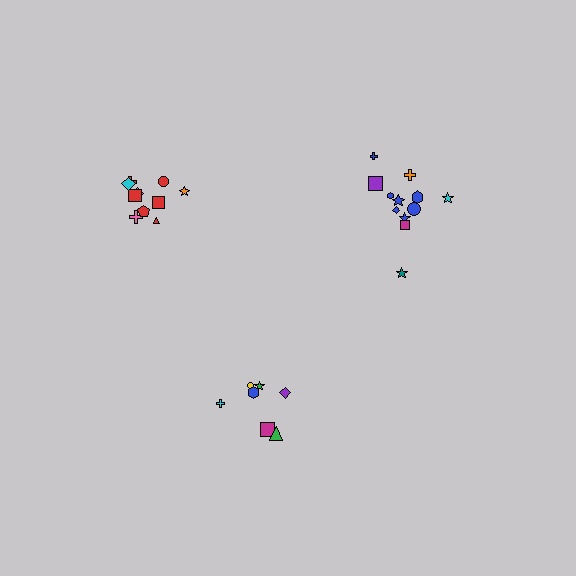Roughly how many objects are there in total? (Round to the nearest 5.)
Roughly 30 objects in total.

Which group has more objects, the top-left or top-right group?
The top-right group.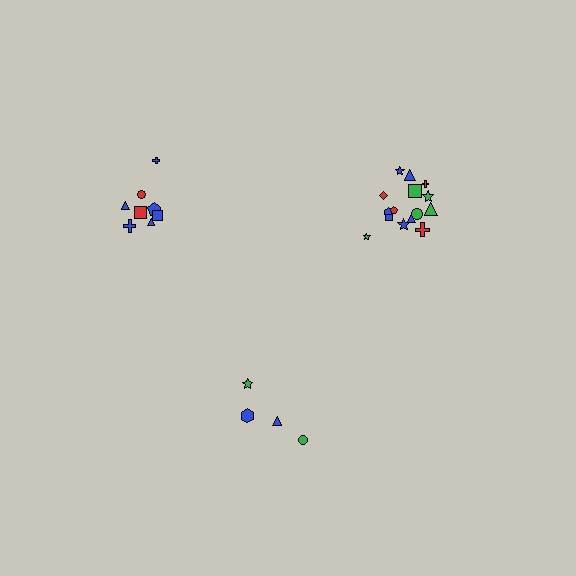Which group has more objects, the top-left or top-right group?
The top-right group.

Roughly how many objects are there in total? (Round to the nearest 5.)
Roughly 25 objects in total.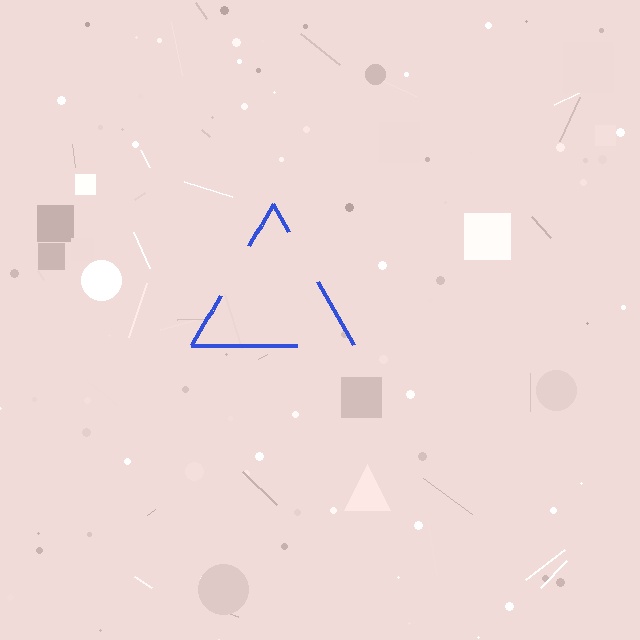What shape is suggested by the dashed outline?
The dashed outline suggests a triangle.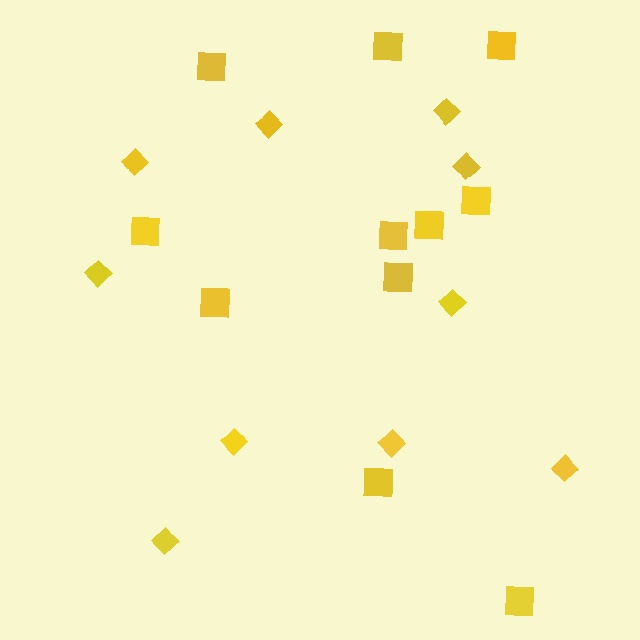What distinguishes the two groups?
There are 2 groups: one group of squares (11) and one group of diamonds (10).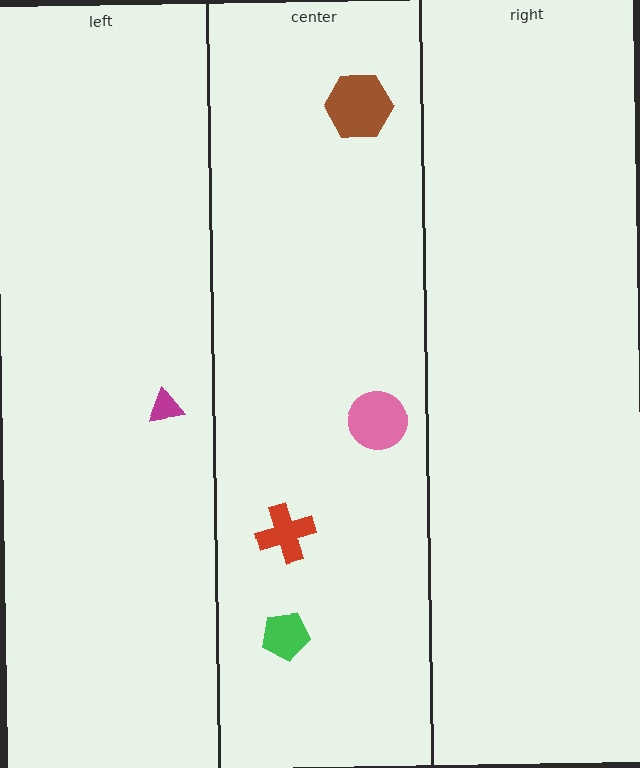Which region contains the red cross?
The center region.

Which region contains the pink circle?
The center region.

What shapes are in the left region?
The magenta triangle.